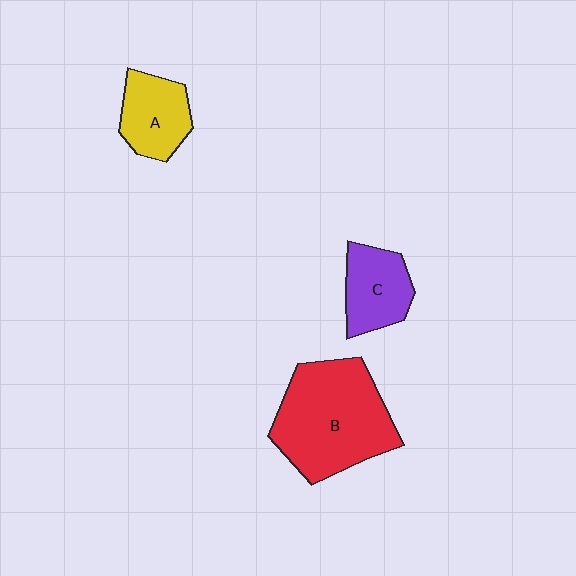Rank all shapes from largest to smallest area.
From largest to smallest: B (red), C (purple), A (yellow).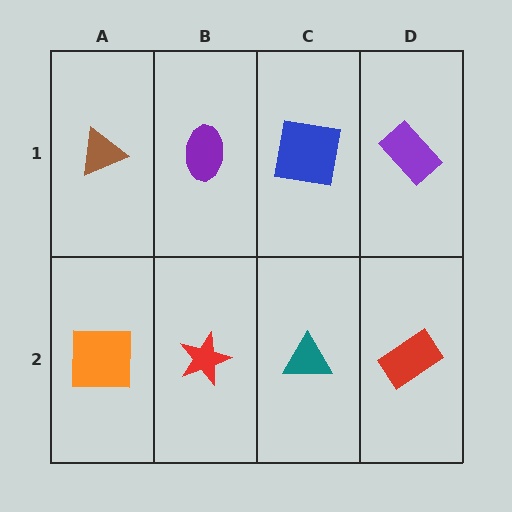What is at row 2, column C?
A teal triangle.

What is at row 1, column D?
A purple rectangle.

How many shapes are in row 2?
4 shapes.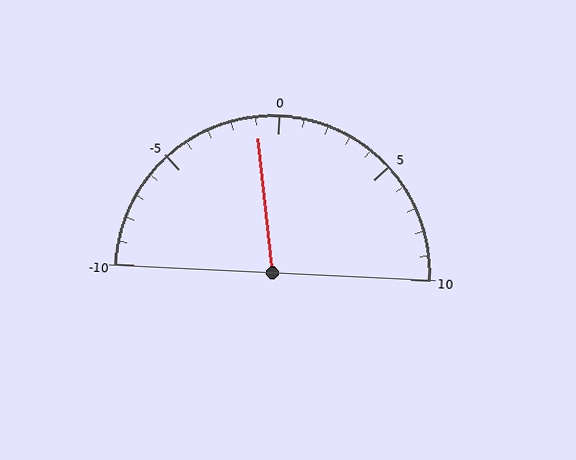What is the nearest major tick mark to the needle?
The nearest major tick mark is 0.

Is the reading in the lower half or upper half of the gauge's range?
The reading is in the lower half of the range (-10 to 10).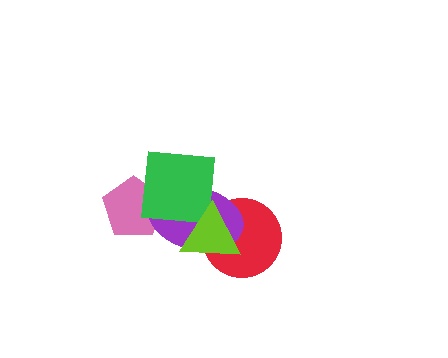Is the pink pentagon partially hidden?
Yes, it is partially covered by another shape.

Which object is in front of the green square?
The lime triangle is in front of the green square.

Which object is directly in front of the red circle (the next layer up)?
The purple ellipse is directly in front of the red circle.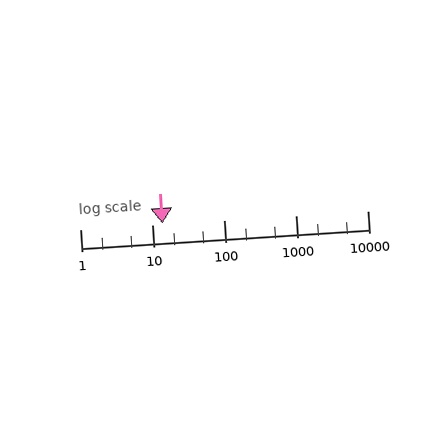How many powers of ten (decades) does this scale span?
The scale spans 4 decades, from 1 to 10000.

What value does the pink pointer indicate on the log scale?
The pointer indicates approximately 14.